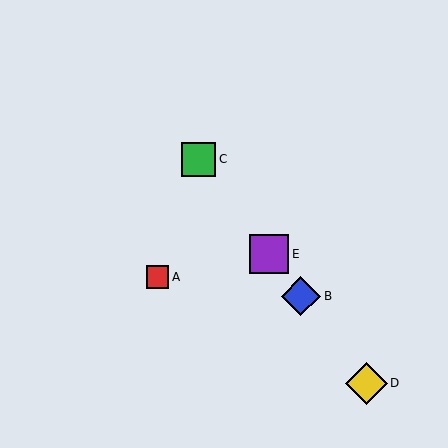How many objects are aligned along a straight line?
4 objects (B, C, D, E) are aligned along a straight line.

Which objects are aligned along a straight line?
Objects B, C, D, E are aligned along a straight line.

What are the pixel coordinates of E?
Object E is at (269, 254).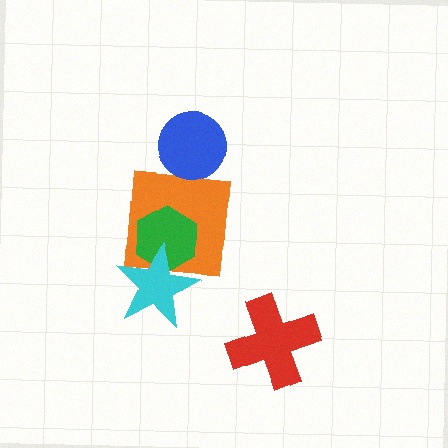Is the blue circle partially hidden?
No, no other shape covers it.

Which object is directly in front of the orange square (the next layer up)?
The green hexagon is directly in front of the orange square.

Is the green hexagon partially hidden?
Yes, it is partially covered by another shape.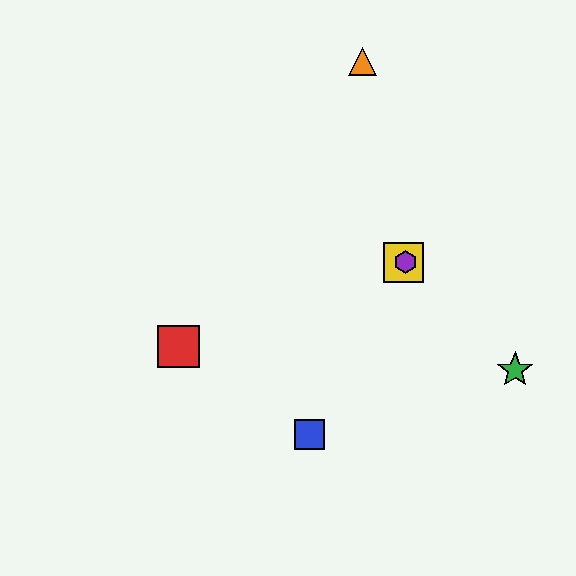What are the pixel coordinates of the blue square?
The blue square is at (310, 435).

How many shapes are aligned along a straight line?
3 shapes (the red square, the yellow square, the purple hexagon) are aligned along a straight line.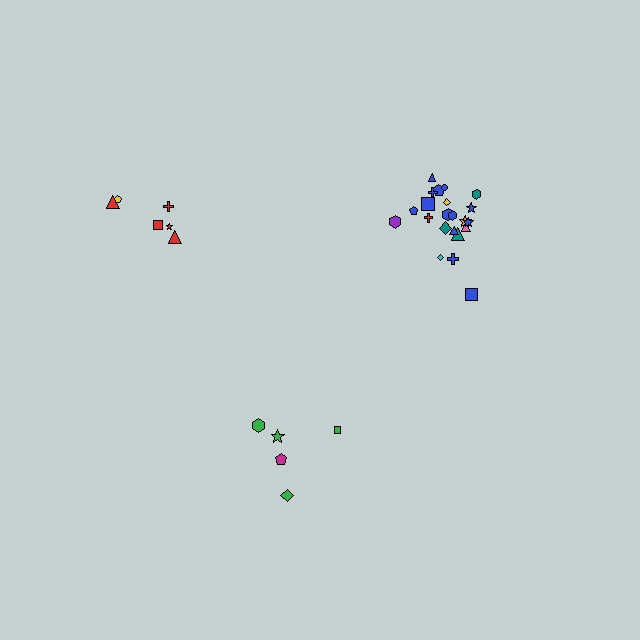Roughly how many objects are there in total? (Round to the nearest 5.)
Roughly 35 objects in total.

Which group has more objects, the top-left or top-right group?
The top-right group.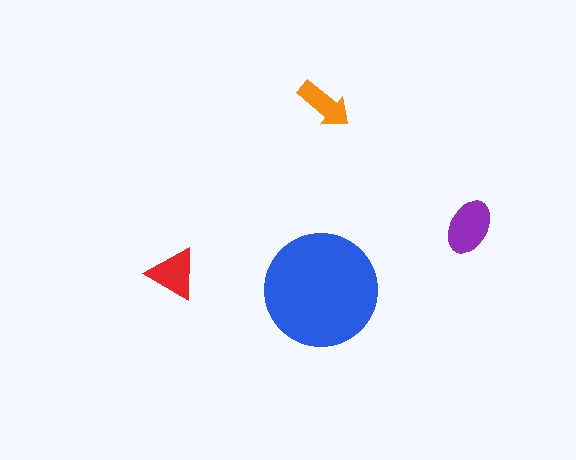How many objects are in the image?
There are 4 objects in the image.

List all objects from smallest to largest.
The orange arrow, the red triangle, the purple ellipse, the blue circle.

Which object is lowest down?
The blue circle is bottommost.